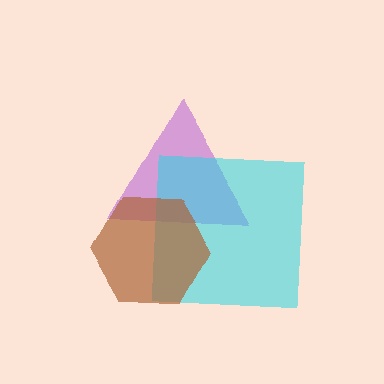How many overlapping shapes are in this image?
There are 3 overlapping shapes in the image.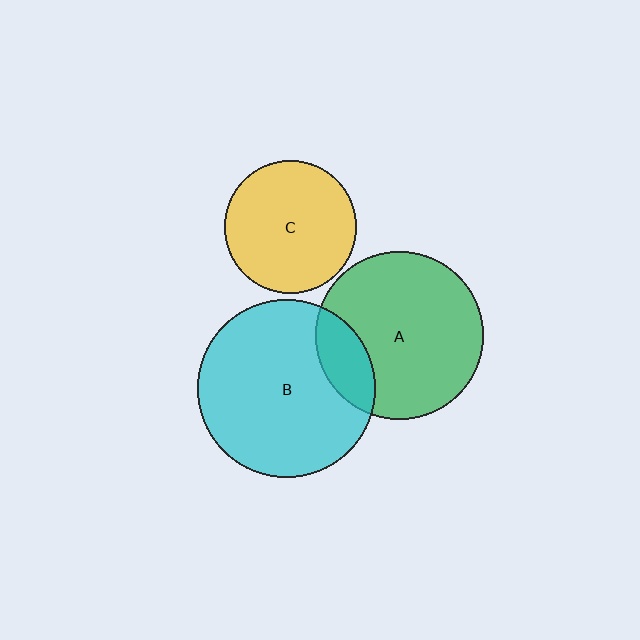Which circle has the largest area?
Circle B (cyan).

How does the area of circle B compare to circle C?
Approximately 1.8 times.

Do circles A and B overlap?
Yes.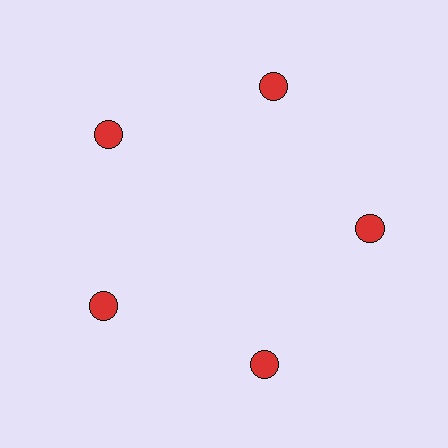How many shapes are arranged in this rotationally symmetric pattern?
There are 5 shapes, arranged in 5 groups of 1.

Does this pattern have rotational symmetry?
Yes, this pattern has 5-fold rotational symmetry. It looks the same after rotating 72 degrees around the center.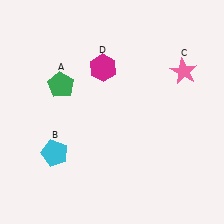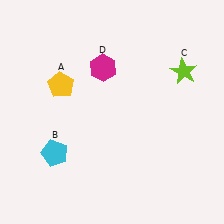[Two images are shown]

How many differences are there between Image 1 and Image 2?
There are 2 differences between the two images.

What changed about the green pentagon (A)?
In Image 1, A is green. In Image 2, it changed to yellow.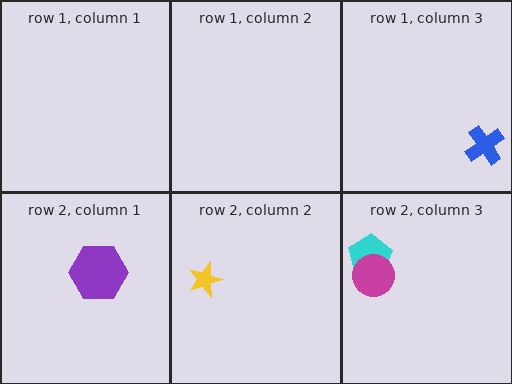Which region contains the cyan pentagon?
The row 2, column 3 region.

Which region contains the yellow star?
The row 2, column 2 region.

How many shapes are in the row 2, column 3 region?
2.